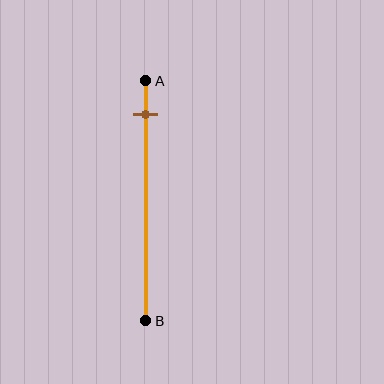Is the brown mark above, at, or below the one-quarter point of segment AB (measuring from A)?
The brown mark is above the one-quarter point of segment AB.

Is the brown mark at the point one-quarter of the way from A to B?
No, the mark is at about 15% from A, not at the 25% one-quarter point.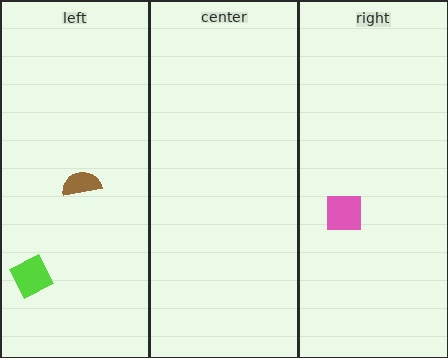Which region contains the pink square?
The right region.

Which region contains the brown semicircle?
The left region.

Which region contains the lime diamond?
The left region.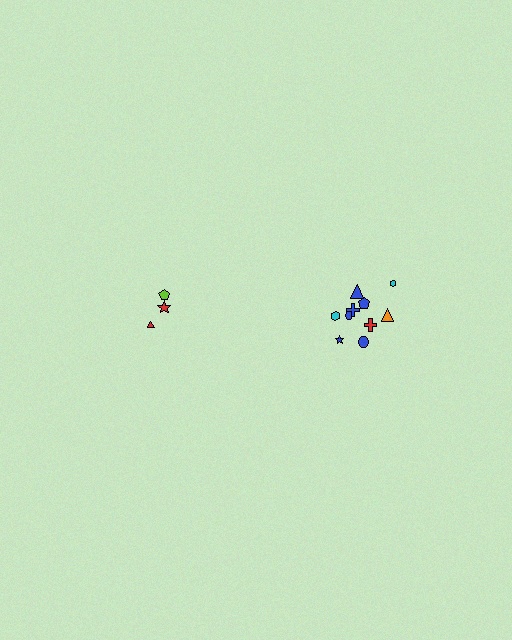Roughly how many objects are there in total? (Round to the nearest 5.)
Roughly 15 objects in total.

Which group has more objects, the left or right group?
The right group.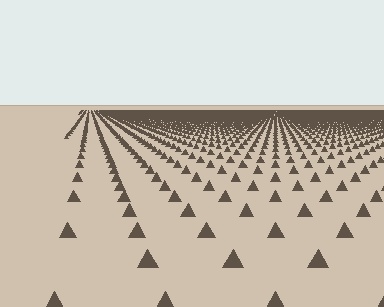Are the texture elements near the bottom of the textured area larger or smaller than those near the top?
Larger. Near the bottom, elements are closer to the viewer and appear at a bigger on-screen size.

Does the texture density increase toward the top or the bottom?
Density increases toward the top.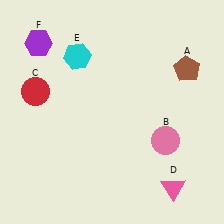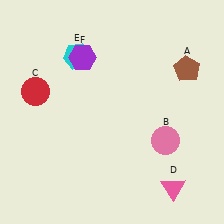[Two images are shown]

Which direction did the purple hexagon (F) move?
The purple hexagon (F) moved right.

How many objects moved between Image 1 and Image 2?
1 object moved between the two images.